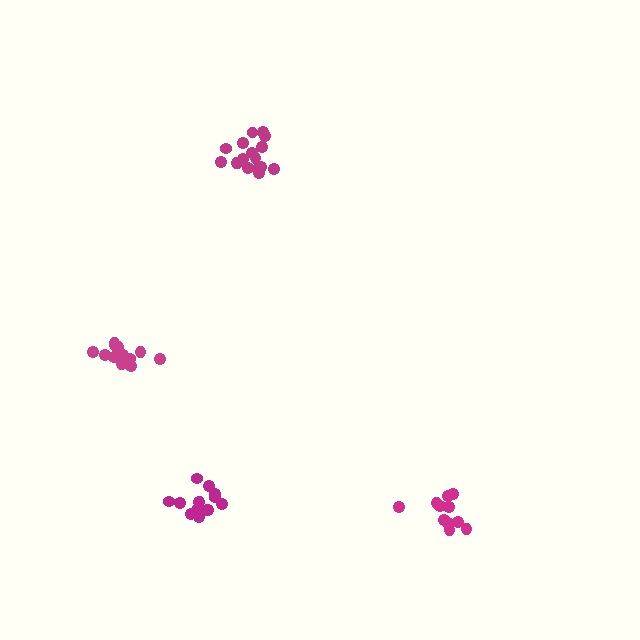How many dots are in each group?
Group 1: 17 dots, Group 2: 14 dots, Group 3: 15 dots, Group 4: 11 dots (57 total).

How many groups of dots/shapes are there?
There are 4 groups.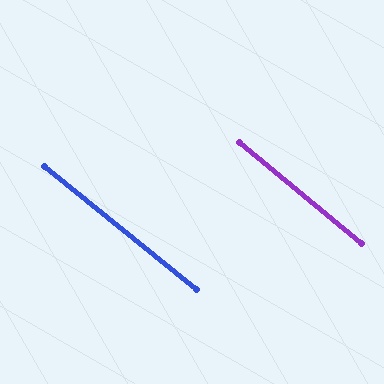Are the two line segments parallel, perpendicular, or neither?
Parallel — their directions differ by only 0.4°.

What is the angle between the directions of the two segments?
Approximately 0 degrees.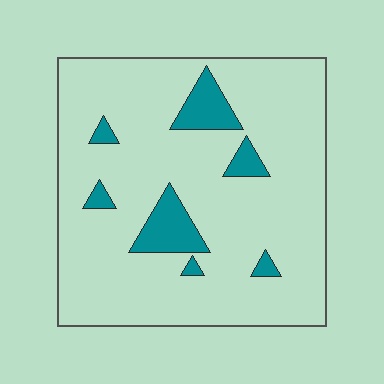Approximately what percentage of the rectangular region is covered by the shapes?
Approximately 10%.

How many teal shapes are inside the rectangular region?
7.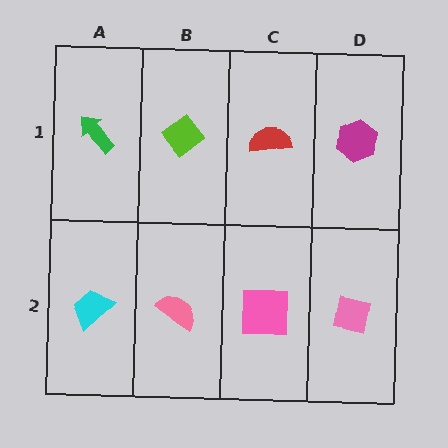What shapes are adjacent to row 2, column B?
A lime diamond (row 1, column B), a cyan trapezoid (row 2, column A), a pink square (row 2, column C).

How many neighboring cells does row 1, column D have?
2.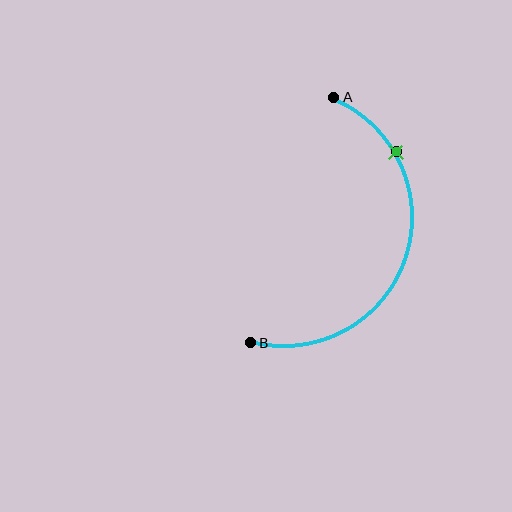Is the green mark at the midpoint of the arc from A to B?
No. The green mark lies on the arc but is closer to endpoint A. The arc midpoint would be at the point on the curve equidistant along the arc from both A and B.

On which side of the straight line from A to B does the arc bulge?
The arc bulges to the right of the straight line connecting A and B.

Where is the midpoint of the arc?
The arc midpoint is the point on the curve farthest from the straight line joining A and B. It sits to the right of that line.